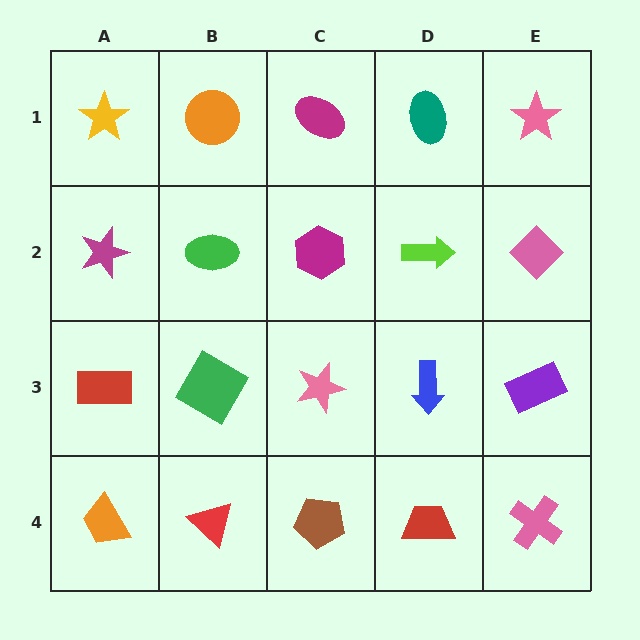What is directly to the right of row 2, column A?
A green ellipse.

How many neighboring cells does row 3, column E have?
3.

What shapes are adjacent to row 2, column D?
A teal ellipse (row 1, column D), a blue arrow (row 3, column D), a magenta hexagon (row 2, column C), a pink diamond (row 2, column E).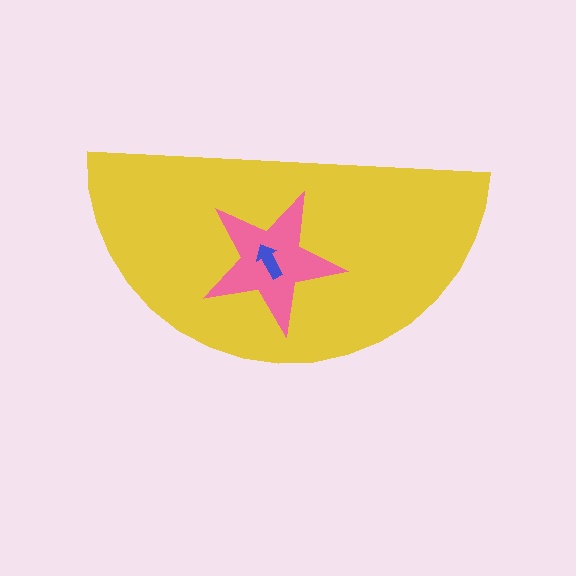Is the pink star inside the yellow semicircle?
Yes.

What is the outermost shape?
The yellow semicircle.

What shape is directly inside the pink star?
The blue arrow.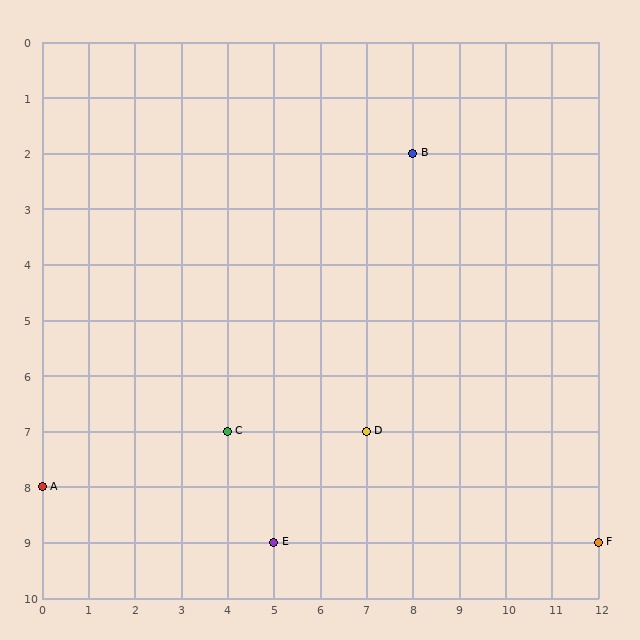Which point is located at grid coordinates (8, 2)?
Point B is at (8, 2).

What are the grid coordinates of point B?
Point B is at grid coordinates (8, 2).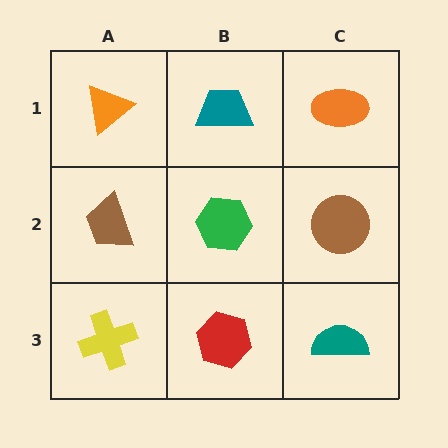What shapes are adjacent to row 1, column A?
A brown trapezoid (row 2, column A), a teal trapezoid (row 1, column B).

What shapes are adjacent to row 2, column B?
A teal trapezoid (row 1, column B), a red hexagon (row 3, column B), a brown trapezoid (row 2, column A), a brown circle (row 2, column C).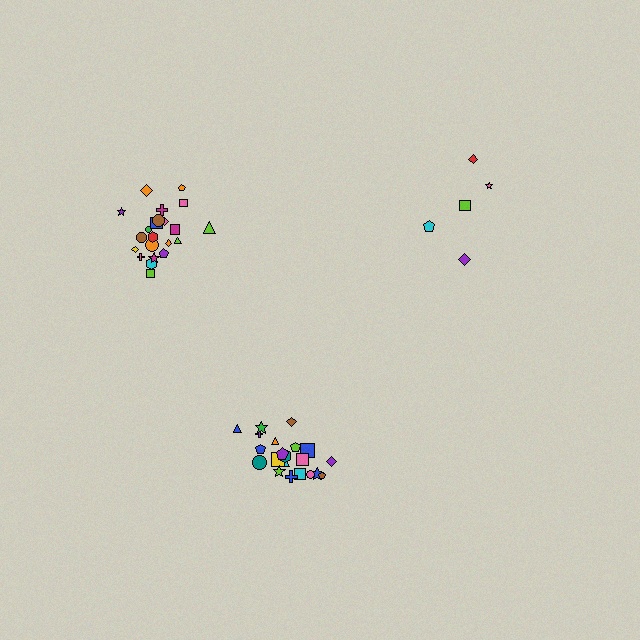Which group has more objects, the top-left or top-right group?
The top-left group.